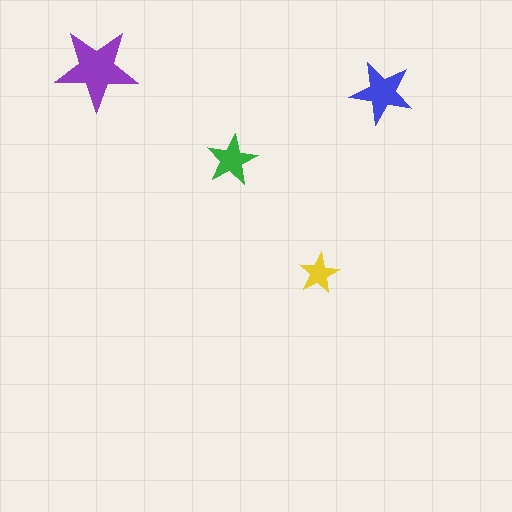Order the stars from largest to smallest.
the purple one, the blue one, the green one, the yellow one.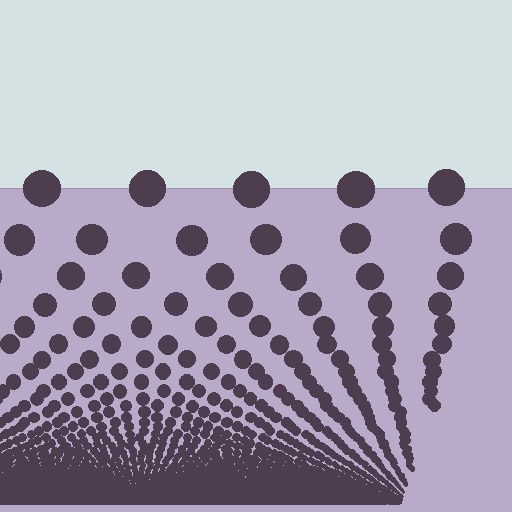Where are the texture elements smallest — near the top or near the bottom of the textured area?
Near the bottom.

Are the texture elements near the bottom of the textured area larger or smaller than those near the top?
Smaller. The gradient is inverted — elements near the bottom are smaller and denser.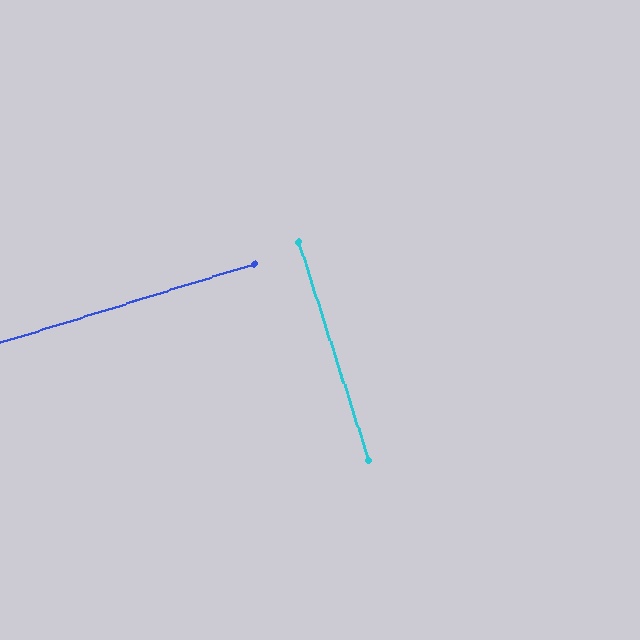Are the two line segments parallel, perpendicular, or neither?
Perpendicular — they meet at approximately 89°.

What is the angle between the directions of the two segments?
Approximately 89 degrees.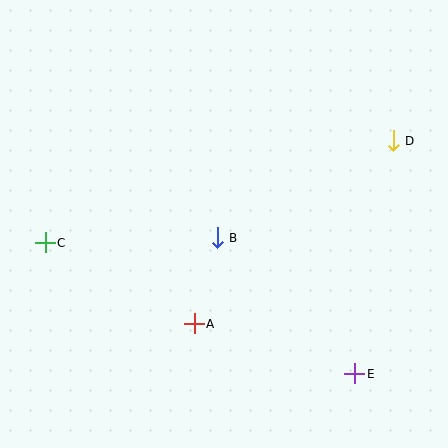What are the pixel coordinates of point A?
Point A is at (194, 324).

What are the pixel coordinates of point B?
Point B is at (217, 238).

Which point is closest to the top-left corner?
Point C is closest to the top-left corner.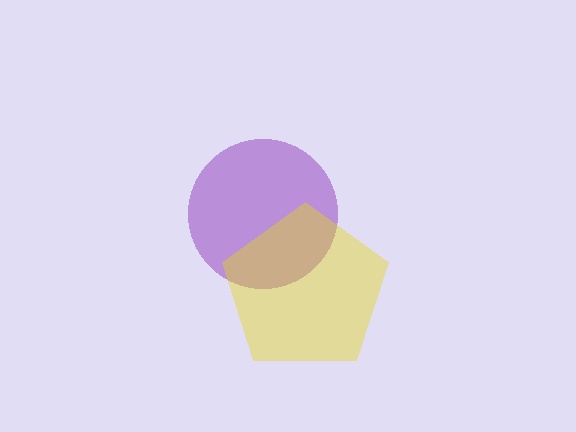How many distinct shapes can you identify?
There are 2 distinct shapes: a purple circle, a yellow pentagon.